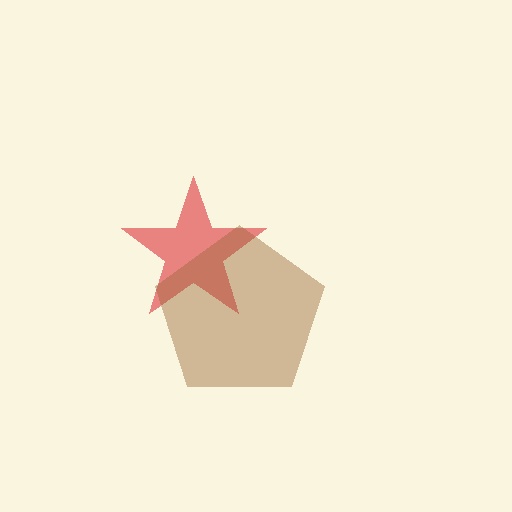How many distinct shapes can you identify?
There are 2 distinct shapes: a red star, a brown pentagon.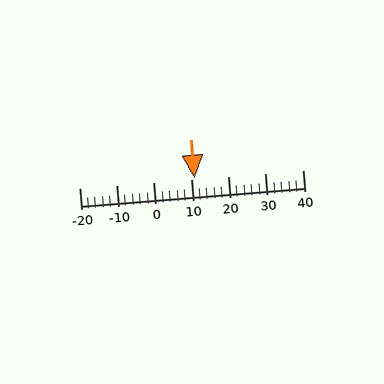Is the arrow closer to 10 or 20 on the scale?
The arrow is closer to 10.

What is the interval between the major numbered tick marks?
The major tick marks are spaced 10 units apart.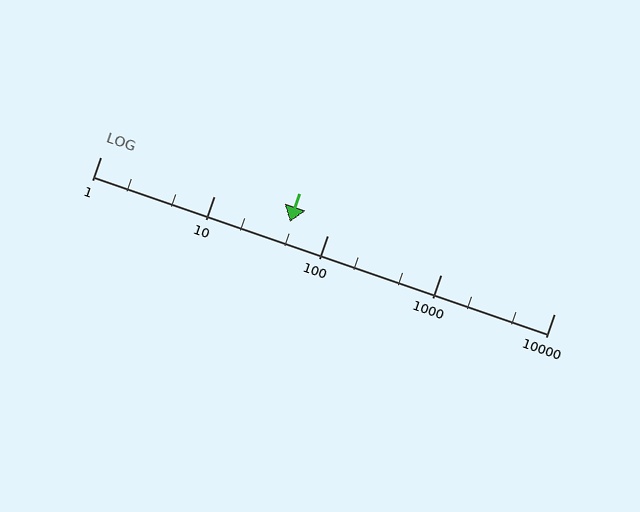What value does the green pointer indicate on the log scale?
The pointer indicates approximately 47.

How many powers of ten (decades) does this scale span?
The scale spans 4 decades, from 1 to 10000.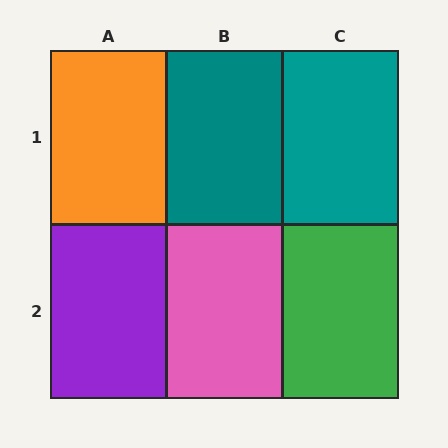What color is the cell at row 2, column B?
Pink.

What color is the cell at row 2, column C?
Green.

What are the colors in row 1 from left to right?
Orange, teal, teal.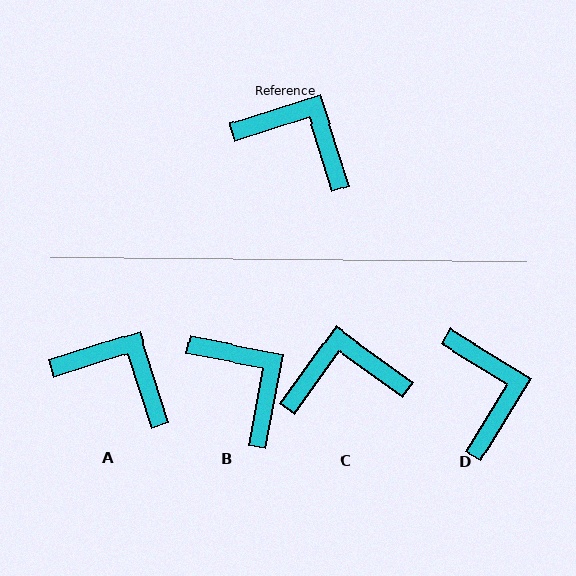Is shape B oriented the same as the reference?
No, it is off by about 28 degrees.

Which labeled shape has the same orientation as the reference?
A.